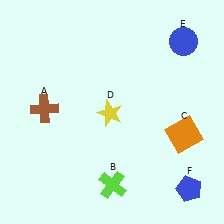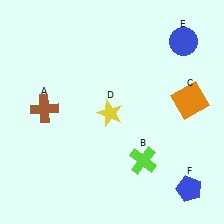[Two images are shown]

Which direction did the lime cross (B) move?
The lime cross (B) moved right.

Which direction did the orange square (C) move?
The orange square (C) moved up.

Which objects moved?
The objects that moved are: the lime cross (B), the orange square (C).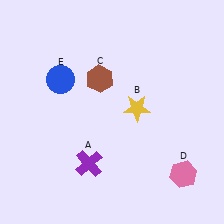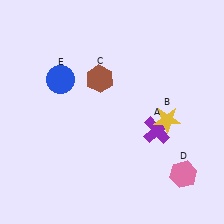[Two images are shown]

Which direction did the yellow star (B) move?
The yellow star (B) moved right.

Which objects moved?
The objects that moved are: the purple cross (A), the yellow star (B).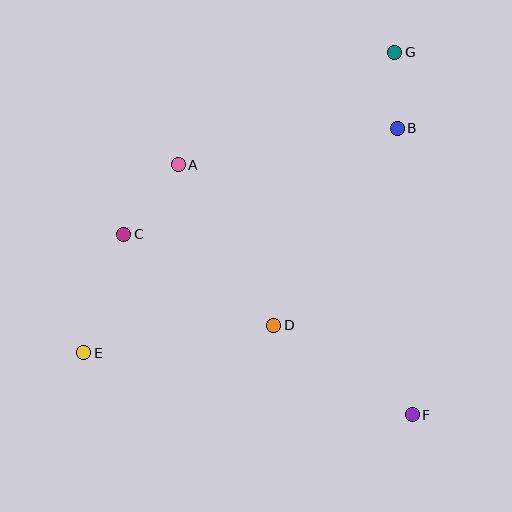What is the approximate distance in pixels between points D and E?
The distance between D and E is approximately 192 pixels.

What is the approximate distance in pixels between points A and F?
The distance between A and F is approximately 342 pixels.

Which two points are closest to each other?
Points B and G are closest to each other.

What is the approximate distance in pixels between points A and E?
The distance between A and E is approximately 210 pixels.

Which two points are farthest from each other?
Points E and G are farthest from each other.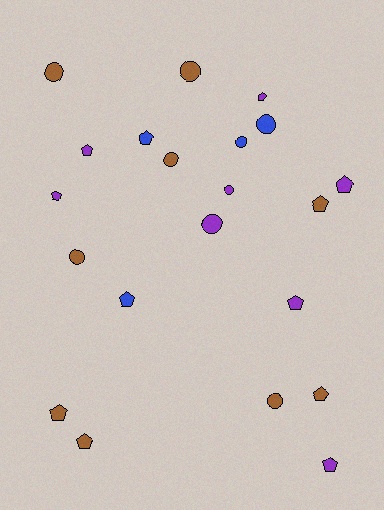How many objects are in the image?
There are 21 objects.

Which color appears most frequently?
Brown, with 9 objects.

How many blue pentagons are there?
There are 2 blue pentagons.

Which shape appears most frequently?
Pentagon, with 12 objects.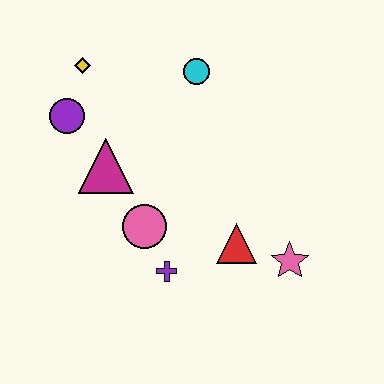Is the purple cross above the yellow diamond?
No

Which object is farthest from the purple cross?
The yellow diamond is farthest from the purple cross.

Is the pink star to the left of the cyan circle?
No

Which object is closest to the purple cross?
The pink circle is closest to the purple cross.